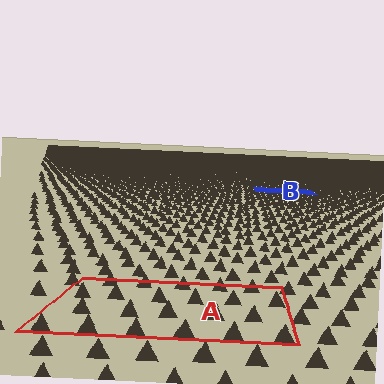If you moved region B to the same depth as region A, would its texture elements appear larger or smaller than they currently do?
They would appear larger. At a closer depth, the same texture elements are projected at a bigger on-screen size.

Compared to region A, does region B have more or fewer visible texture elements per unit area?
Region B has more texture elements per unit area — they are packed more densely because it is farther away.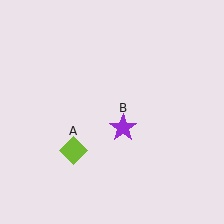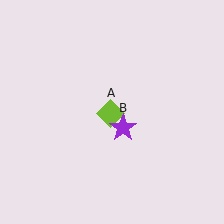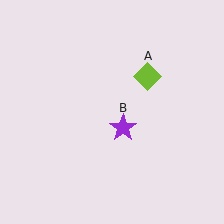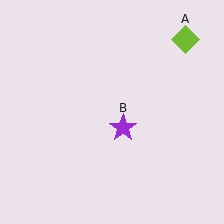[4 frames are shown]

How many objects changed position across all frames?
1 object changed position: lime diamond (object A).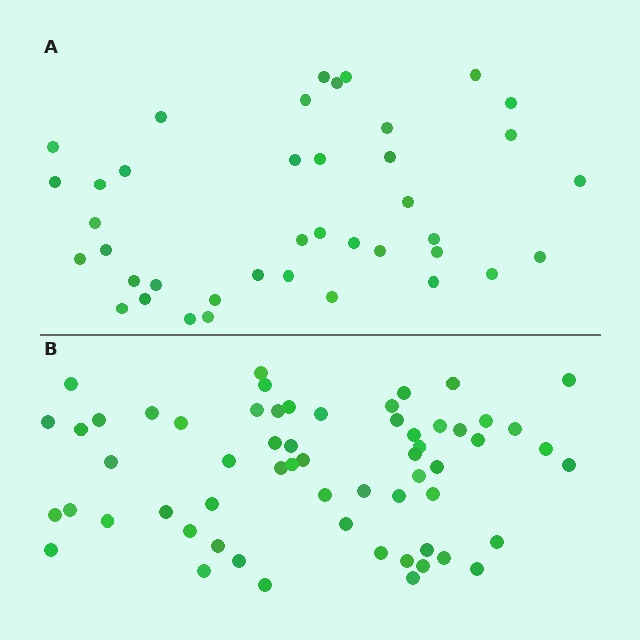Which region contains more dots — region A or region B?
Region B (the bottom region) has more dots.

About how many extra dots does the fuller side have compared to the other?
Region B has approximately 20 more dots than region A.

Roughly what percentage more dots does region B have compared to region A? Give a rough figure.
About 50% more.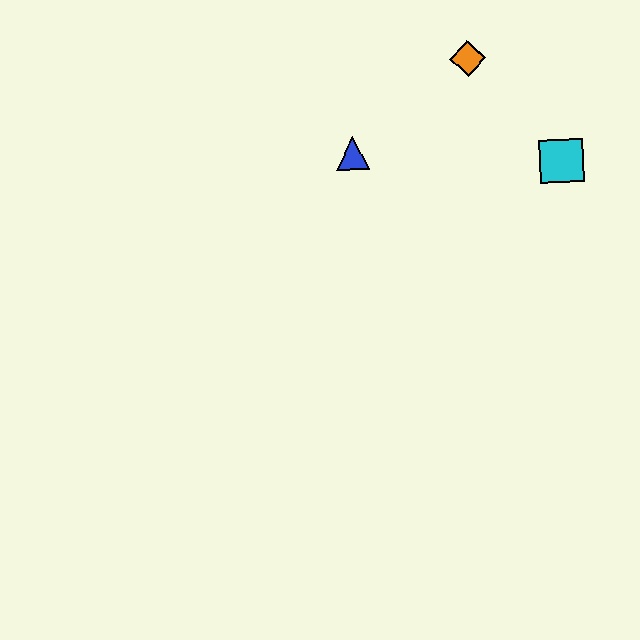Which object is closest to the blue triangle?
The orange diamond is closest to the blue triangle.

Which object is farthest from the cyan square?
The blue triangle is farthest from the cyan square.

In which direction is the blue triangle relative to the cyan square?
The blue triangle is to the left of the cyan square.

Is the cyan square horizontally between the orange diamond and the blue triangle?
No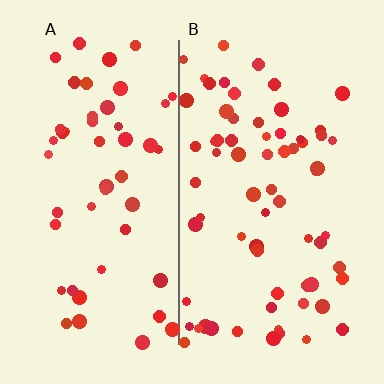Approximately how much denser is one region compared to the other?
Approximately 1.3× — region B over region A.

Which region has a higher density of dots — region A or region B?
B (the right).